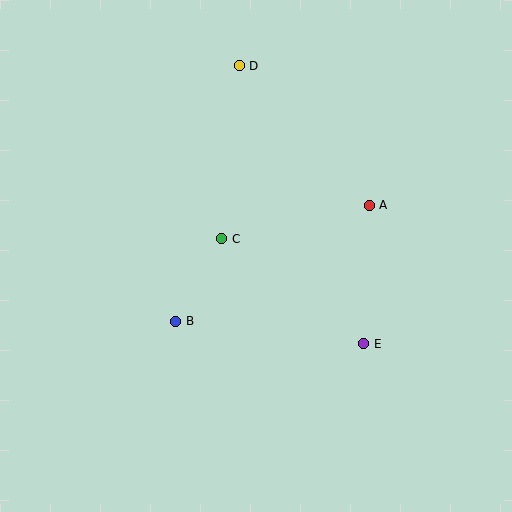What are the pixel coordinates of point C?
Point C is at (222, 239).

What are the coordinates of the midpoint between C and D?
The midpoint between C and D is at (230, 152).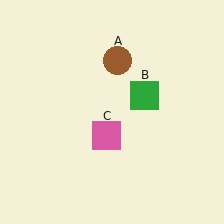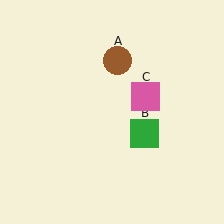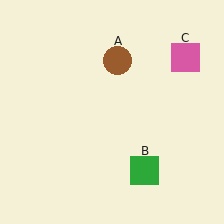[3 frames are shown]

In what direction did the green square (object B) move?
The green square (object B) moved down.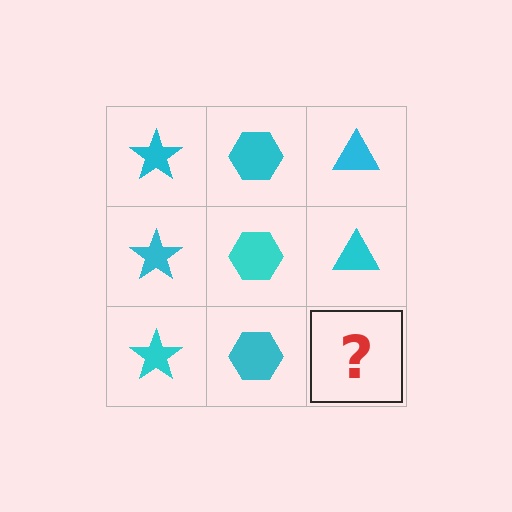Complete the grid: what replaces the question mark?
The question mark should be replaced with a cyan triangle.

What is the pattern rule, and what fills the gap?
The rule is that each column has a consistent shape. The gap should be filled with a cyan triangle.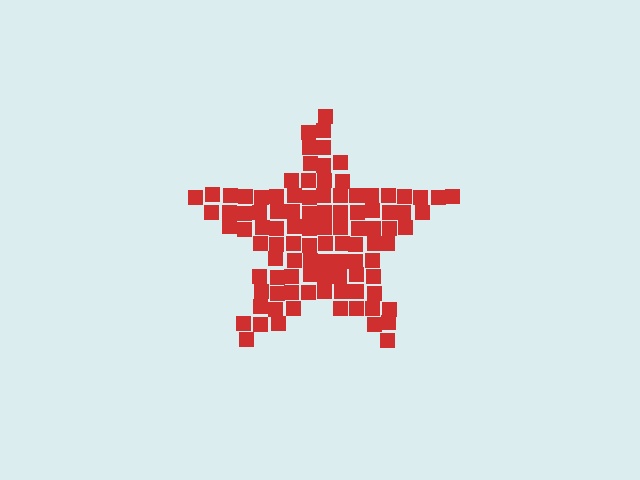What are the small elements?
The small elements are squares.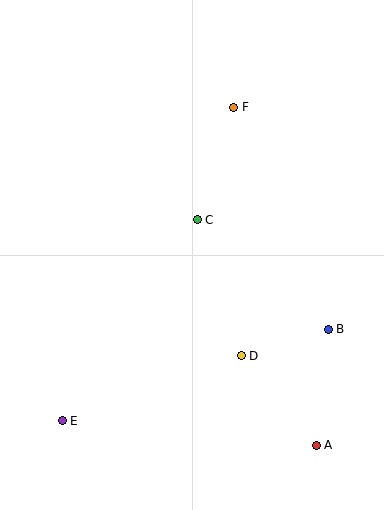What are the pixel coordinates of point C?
Point C is at (197, 220).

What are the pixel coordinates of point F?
Point F is at (234, 107).